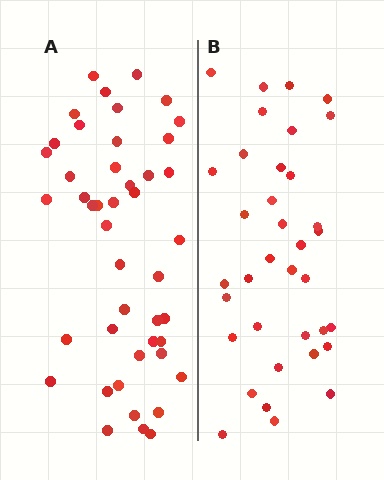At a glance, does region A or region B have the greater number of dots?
Region A (the left region) has more dots.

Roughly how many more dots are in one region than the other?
Region A has roughly 8 or so more dots than region B.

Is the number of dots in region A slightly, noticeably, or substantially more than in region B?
Region A has noticeably more, but not dramatically so. The ratio is roughly 1.2 to 1.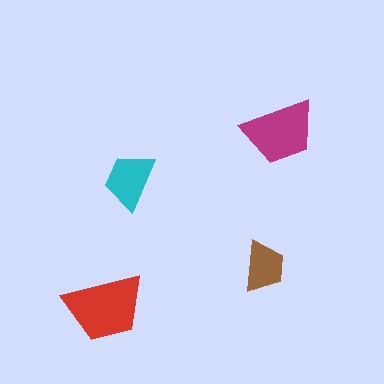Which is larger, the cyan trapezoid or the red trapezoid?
The red one.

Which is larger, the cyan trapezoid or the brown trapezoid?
The cyan one.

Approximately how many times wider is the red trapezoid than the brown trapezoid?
About 1.5 times wider.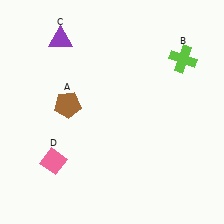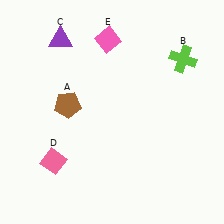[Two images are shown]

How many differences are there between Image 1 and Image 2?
There is 1 difference between the two images.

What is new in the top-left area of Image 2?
A pink diamond (E) was added in the top-left area of Image 2.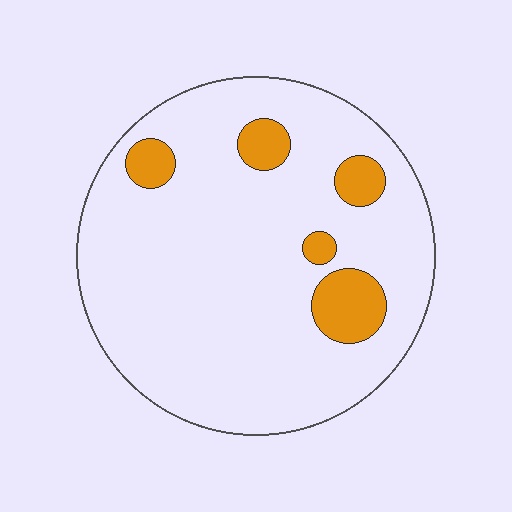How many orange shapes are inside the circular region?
5.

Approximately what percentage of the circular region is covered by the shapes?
Approximately 10%.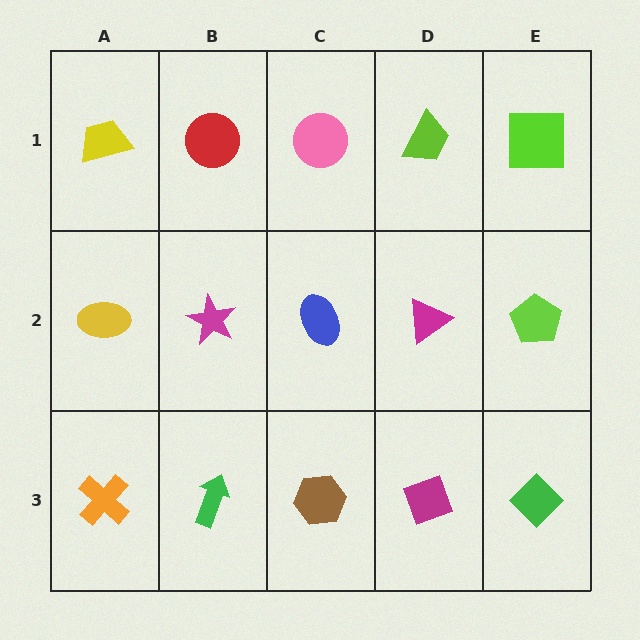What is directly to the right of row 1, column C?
A lime trapezoid.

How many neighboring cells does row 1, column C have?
3.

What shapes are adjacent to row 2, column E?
A lime square (row 1, column E), a green diamond (row 3, column E), a magenta triangle (row 2, column D).